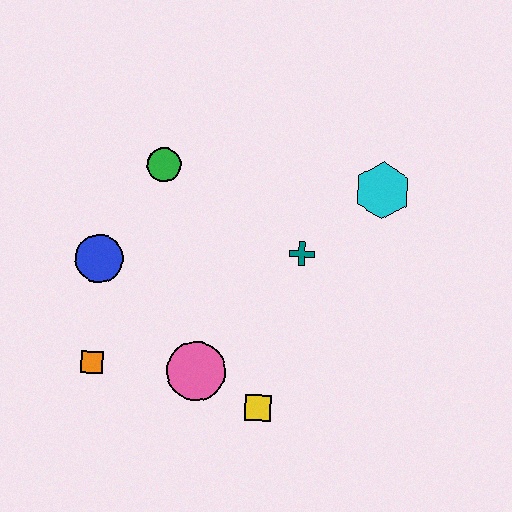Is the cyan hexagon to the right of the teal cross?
Yes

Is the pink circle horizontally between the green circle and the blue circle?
No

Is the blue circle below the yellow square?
No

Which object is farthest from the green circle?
The yellow square is farthest from the green circle.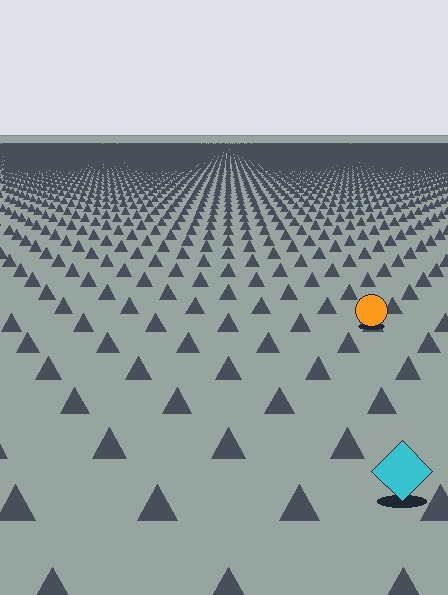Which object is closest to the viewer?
The cyan diamond is closest. The texture marks near it are larger and more spread out.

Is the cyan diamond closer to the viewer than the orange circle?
Yes. The cyan diamond is closer — you can tell from the texture gradient: the ground texture is coarser near it.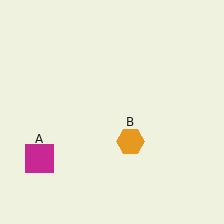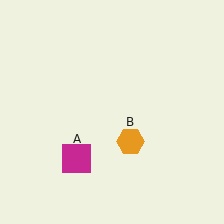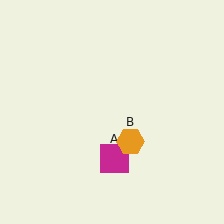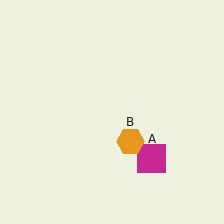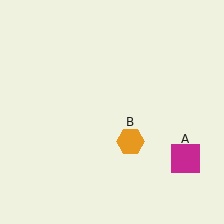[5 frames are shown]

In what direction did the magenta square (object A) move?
The magenta square (object A) moved right.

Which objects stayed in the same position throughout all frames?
Orange hexagon (object B) remained stationary.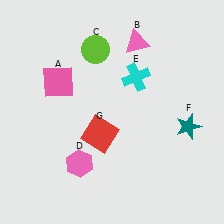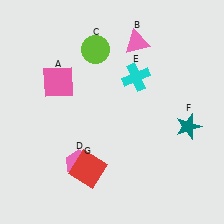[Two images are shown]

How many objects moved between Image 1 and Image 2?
1 object moved between the two images.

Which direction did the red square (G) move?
The red square (G) moved down.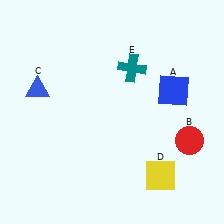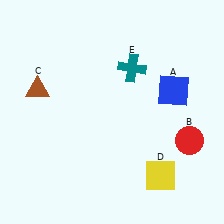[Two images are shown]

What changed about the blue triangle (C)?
In Image 1, C is blue. In Image 2, it changed to brown.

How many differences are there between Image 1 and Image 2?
There is 1 difference between the two images.